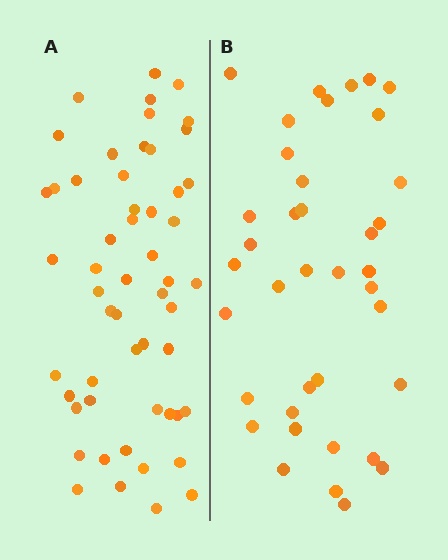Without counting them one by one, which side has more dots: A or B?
Region A (the left region) has more dots.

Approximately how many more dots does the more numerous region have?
Region A has approximately 15 more dots than region B.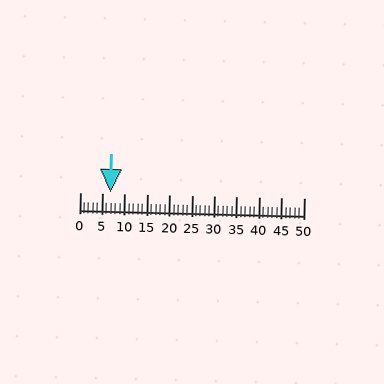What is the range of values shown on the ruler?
The ruler shows values from 0 to 50.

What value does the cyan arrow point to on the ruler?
The cyan arrow points to approximately 7.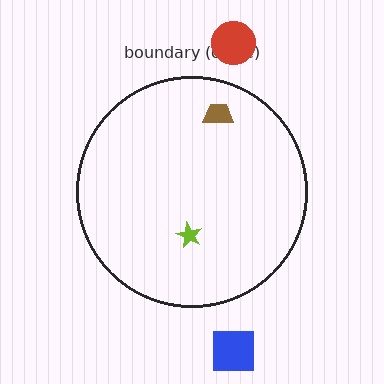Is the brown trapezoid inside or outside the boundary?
Inside.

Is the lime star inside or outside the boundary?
Inside.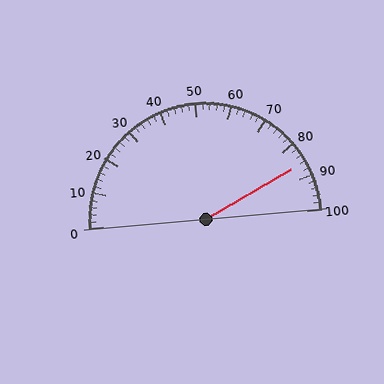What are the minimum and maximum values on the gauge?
The gauge ranges from 0 to 100.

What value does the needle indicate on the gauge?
The needle indicates approximately 86.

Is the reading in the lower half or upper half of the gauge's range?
The reading is in the upper half of the range (0 to 100).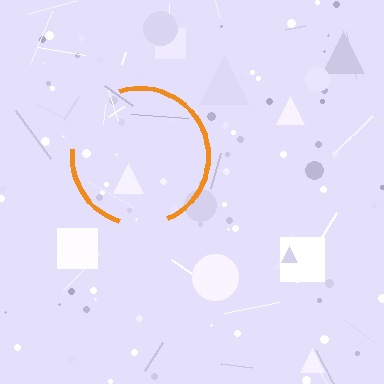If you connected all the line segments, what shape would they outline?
They would outline a circle.